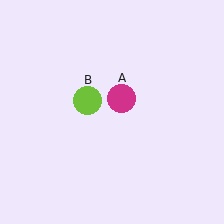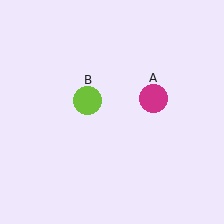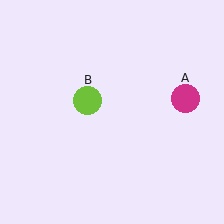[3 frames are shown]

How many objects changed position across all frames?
1 object changed position: magenta circle (object A).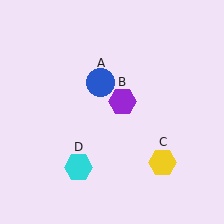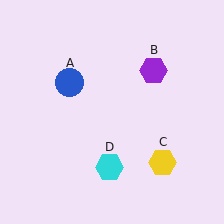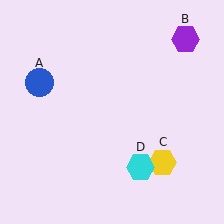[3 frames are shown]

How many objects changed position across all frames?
3 objects changed position: blue circle (object A), purple hexagon (object B), cyan hexagon (object D).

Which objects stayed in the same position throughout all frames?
Yellow hexagon (object C) remained stationary.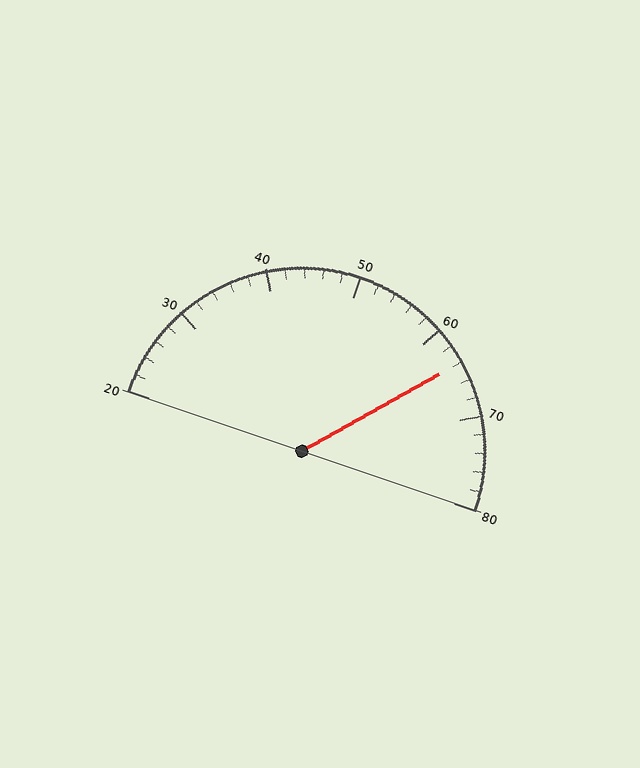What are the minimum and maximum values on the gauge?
The gauge ranges from 20 to 80.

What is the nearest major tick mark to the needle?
The nearest major tick mark is 60.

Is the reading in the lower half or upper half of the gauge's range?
The reading is in the upper half of the range (20 to 80).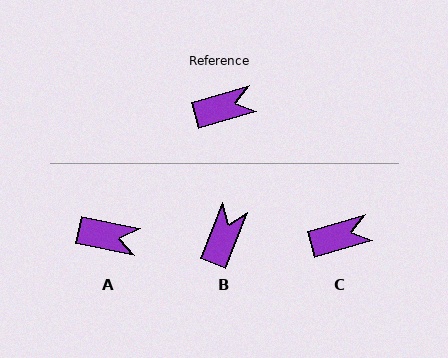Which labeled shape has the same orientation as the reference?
C.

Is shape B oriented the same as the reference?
No, it is off by about 52 degrees.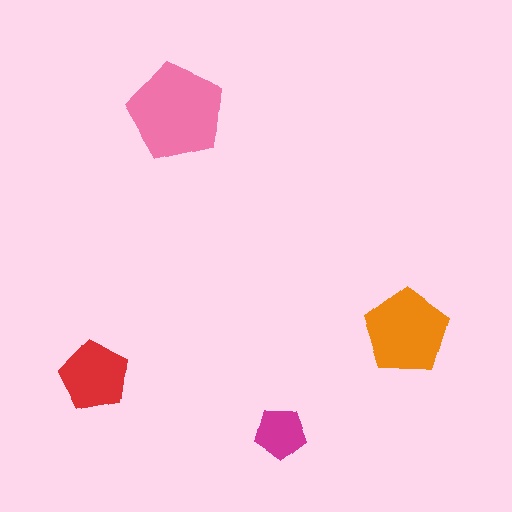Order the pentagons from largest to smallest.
the pink one, the orange one, the red one, the magenta one.